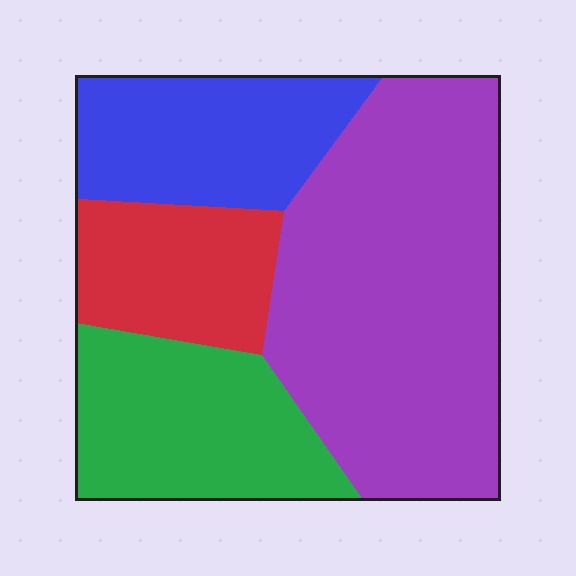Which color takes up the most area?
Purple, at roughly 45%.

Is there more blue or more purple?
Purple.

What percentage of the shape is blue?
Blue takes up less than a quarter of the shape.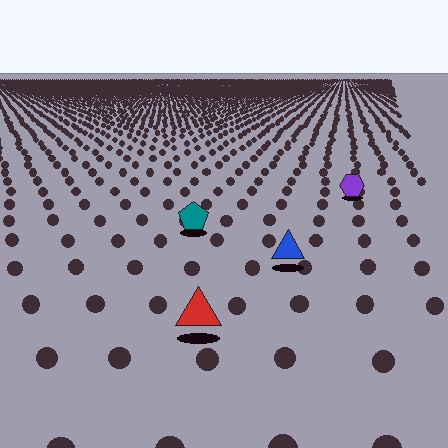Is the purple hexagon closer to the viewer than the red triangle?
No. The red triangle is closer — you can tell from the texture gradient: the ground texture is coarser near it.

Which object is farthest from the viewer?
The purple hexagon is farthest from the viewer. It appears smaller and the ground texture around it is denser.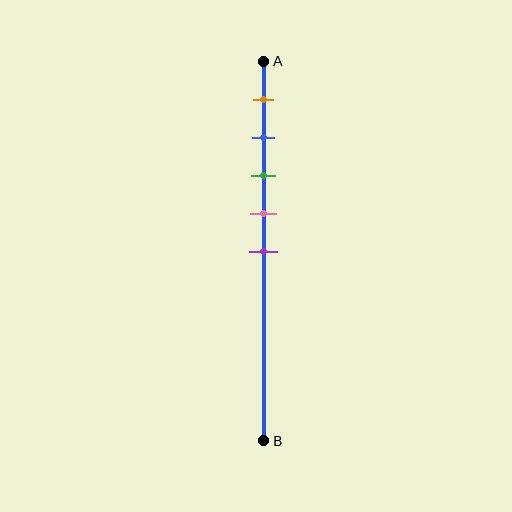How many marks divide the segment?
There are 5 marks dividing the segment.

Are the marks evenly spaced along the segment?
Yes, the marks are approximately evenly spaced.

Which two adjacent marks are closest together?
The blue and green marks are the closest adjacent pair.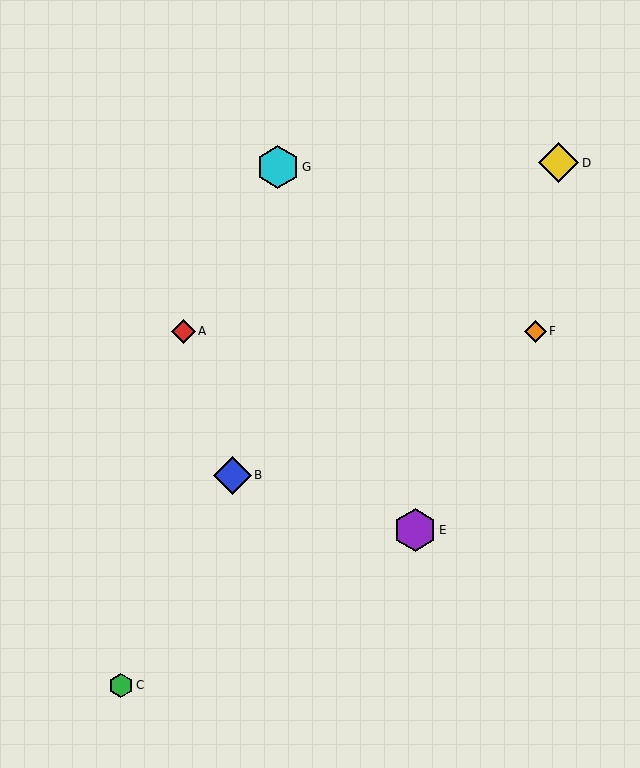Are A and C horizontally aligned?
No, A is at y≈331 and C is at y≈685.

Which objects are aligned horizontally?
Objects A, F are aligned horizontally.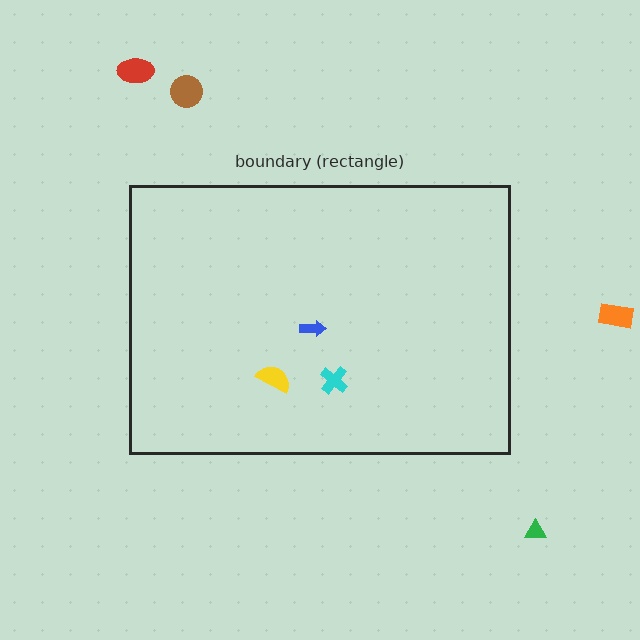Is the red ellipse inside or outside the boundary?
Outside.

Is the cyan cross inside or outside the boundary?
Inside.